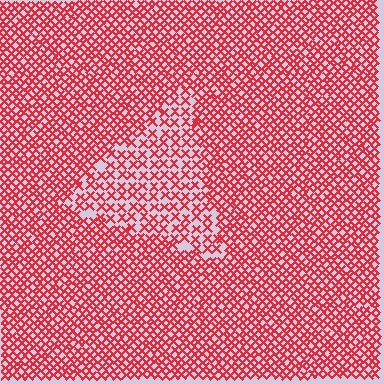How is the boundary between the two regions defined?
The boundary is defined by a change in element density (approximately 1.7x ratio). All elements are the same color, size, and shape.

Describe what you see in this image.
The image contains small red elements arranged at two different densities. A triangle-shaped region is visible where the elements are less densely packed than the surrounding area.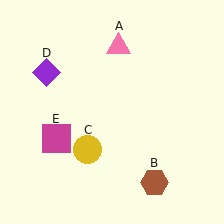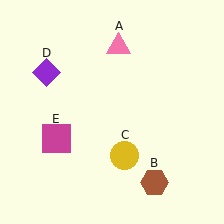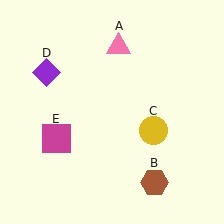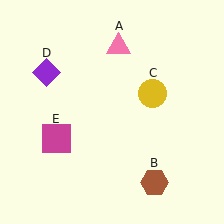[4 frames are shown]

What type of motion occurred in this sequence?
The yellow circle (object C) rotated counterclockwise around the center of the scene.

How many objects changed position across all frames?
1 object changed position: yellow circle (object C).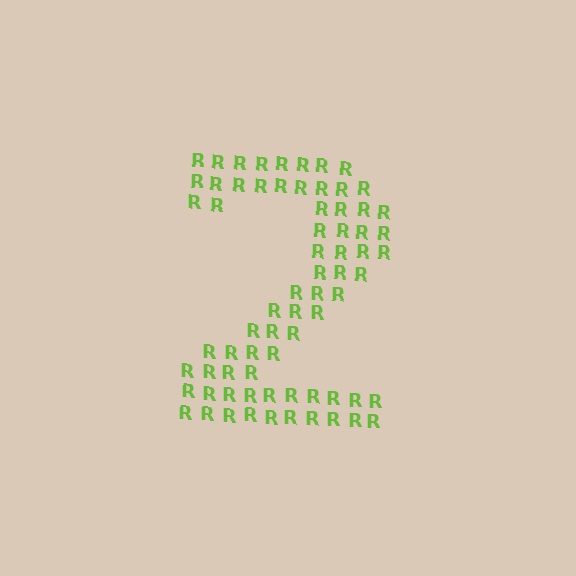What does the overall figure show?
The overall figure shows the digit 2.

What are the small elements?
The small elements are letter R's.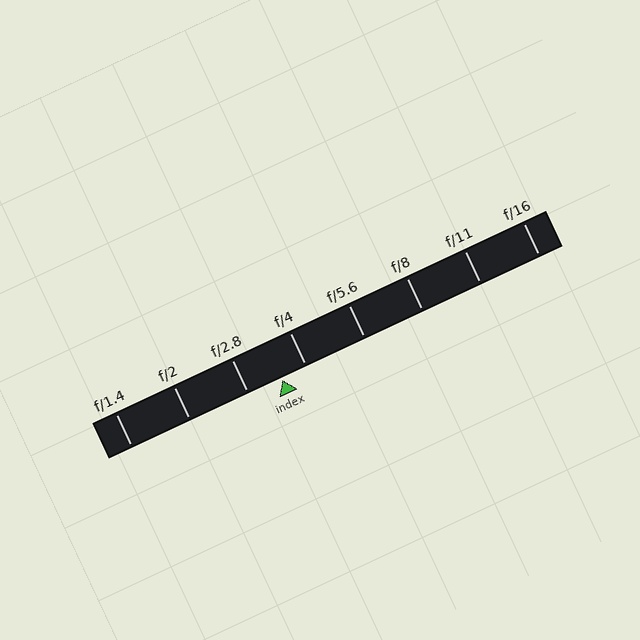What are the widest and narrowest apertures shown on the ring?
The widest aperture shown is f/1.4 and the narrowest is f/16.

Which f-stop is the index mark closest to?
The index mark is closest to f/4.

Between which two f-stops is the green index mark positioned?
The index mark is between f/2.8 and f/4.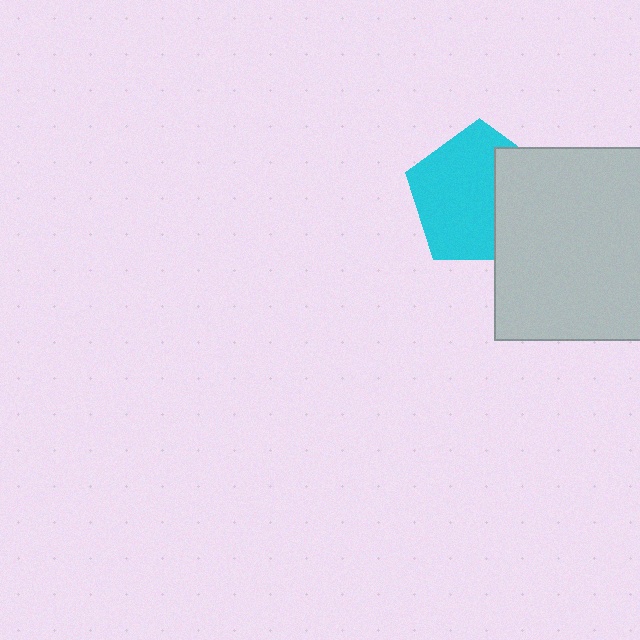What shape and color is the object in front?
The object in front is a light gray rectangle.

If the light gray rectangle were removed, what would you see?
You would see the complete cyan pentagon.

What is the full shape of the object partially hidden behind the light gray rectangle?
The partially hidden object is a cyan pentagon.